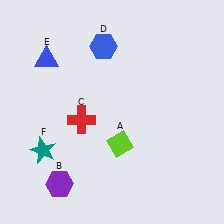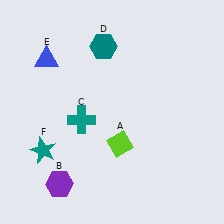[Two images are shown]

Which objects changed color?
C changed from red to teal. D changed from blue to teal.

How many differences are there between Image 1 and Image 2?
There are 2 differences between the two images.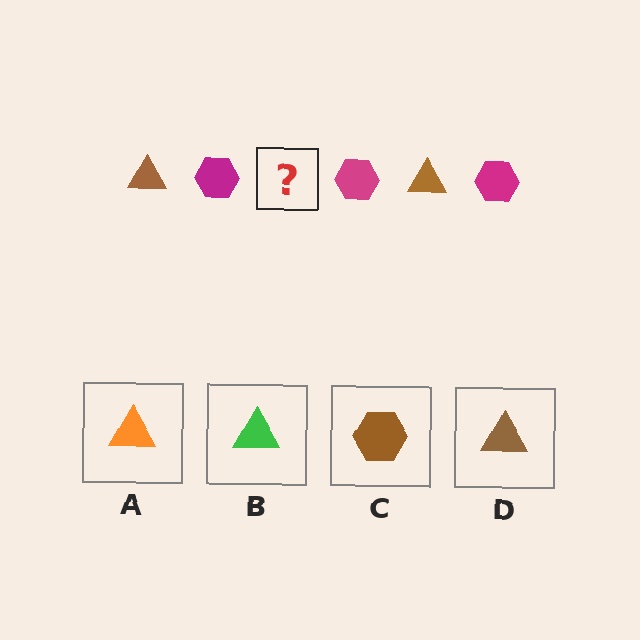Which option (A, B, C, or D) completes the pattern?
D.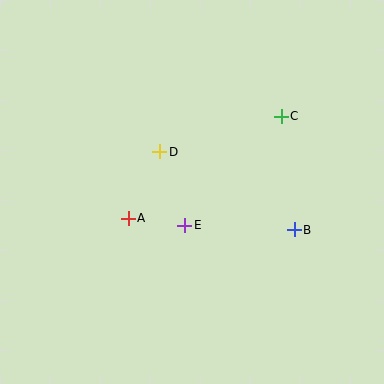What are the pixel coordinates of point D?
Point D is at (160, 152).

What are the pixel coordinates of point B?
Point B is at (294, 230).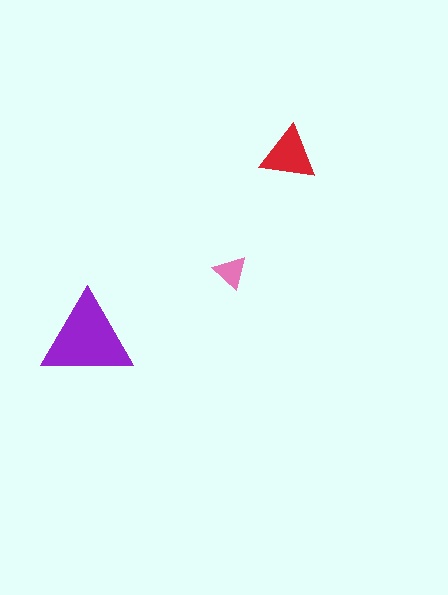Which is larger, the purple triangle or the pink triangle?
The purple one.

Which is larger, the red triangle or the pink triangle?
The red one.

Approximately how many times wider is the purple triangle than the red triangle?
About 1.5 times wider.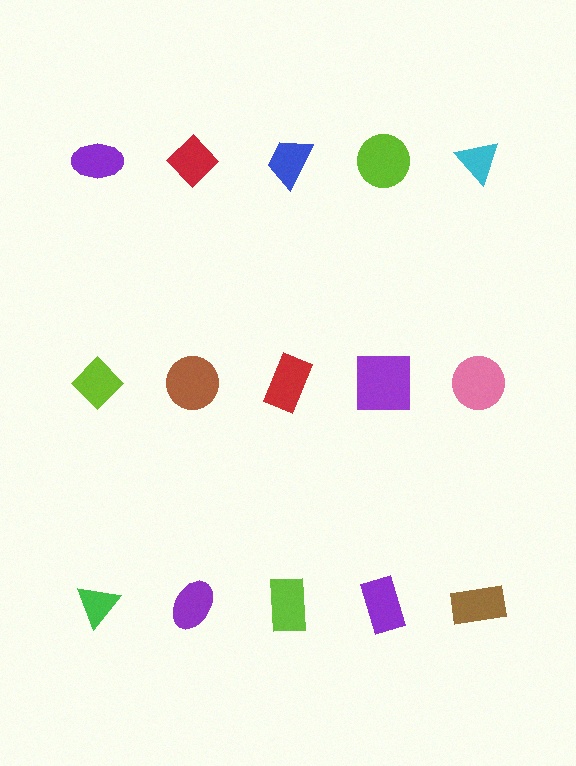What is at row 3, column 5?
A brown rectangle.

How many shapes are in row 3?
5 shapes.